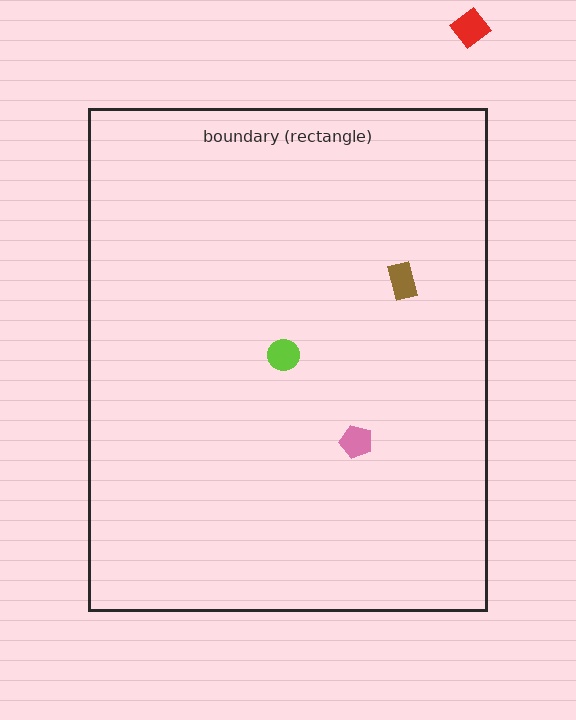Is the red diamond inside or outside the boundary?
Outside.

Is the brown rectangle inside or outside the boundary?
Inside.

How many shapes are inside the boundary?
3 inside, 1 outside.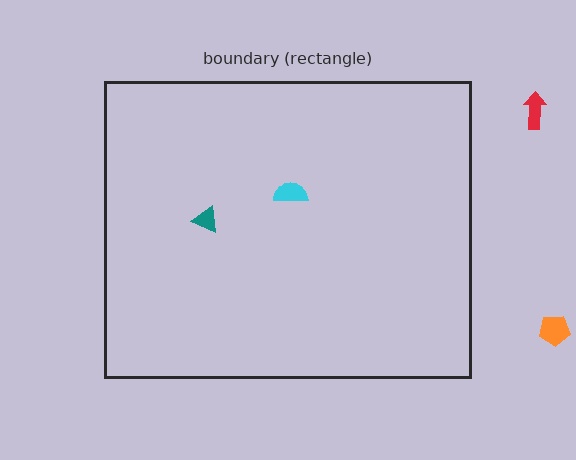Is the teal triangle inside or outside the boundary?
Inside.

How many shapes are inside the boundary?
2 inside, 2 outside.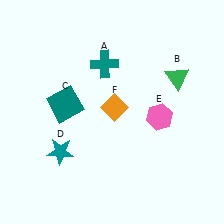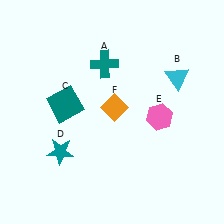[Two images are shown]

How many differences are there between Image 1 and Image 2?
There is 1 difference between the two images.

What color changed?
The triangle (B) changed from green in Image 1 to cyan in Image 2.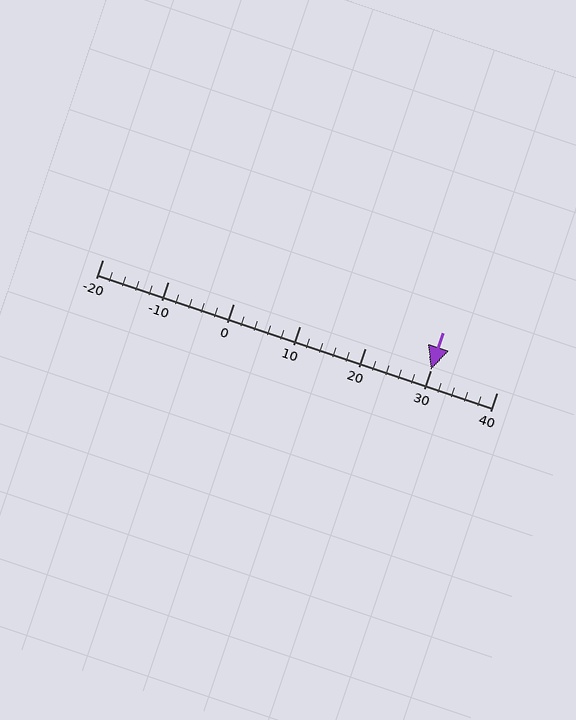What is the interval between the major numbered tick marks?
The major tick marks are spaced 10 units apart.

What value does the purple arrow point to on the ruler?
The purple arrow points to approximately 30.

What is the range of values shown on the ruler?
The ruler shows values from -20 to 40.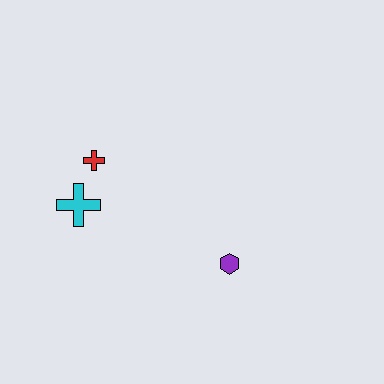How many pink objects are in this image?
There are no pink objects.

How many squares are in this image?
There are no squares.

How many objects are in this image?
There are 3 objects.